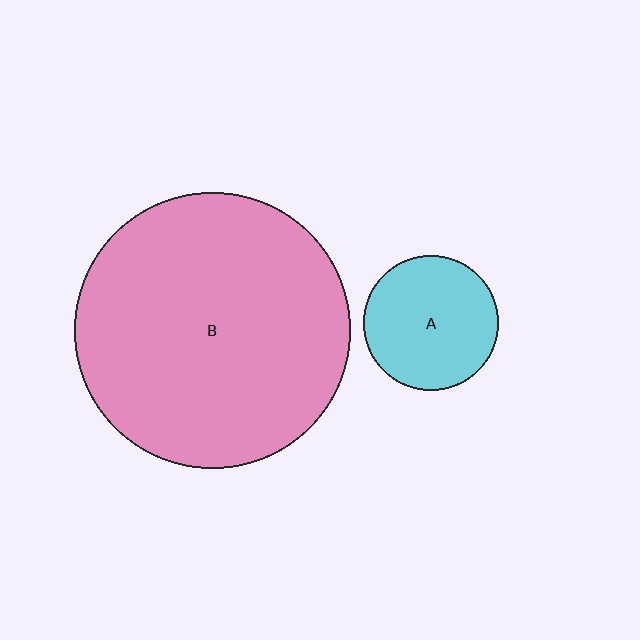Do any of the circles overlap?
No, none of the circles overlap.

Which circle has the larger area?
Circle B (pink).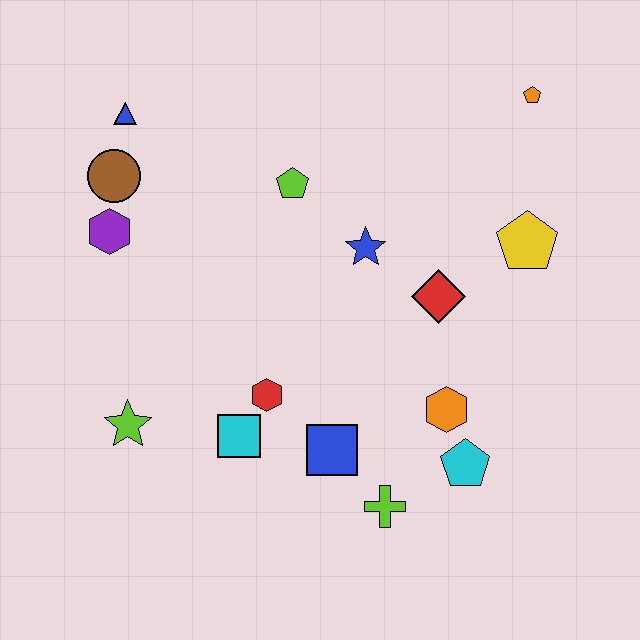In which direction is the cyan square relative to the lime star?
The cyan square is to the right of the lime star.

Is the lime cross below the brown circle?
Yes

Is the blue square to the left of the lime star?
No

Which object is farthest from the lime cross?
The blue triangle is farthest from the lime cross.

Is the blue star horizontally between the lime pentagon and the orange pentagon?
Yes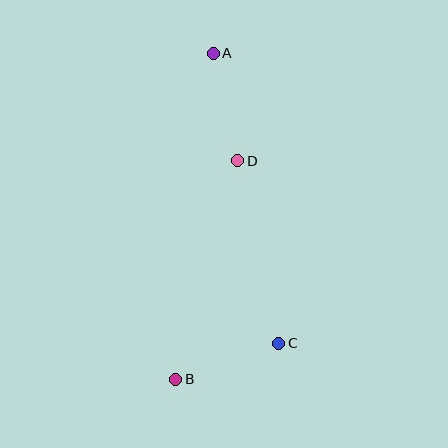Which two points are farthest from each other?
Points A and B are farthest from each other.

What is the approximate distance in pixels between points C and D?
The distance between C and D is approximately 187 pixels.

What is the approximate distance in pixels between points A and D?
The distance between A and D is approximately 110 pixels.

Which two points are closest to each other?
Points B and C are closest to each other.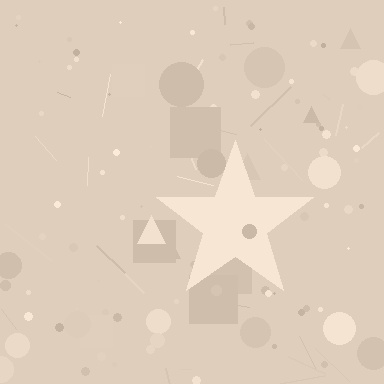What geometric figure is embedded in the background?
A star is embedded in the background.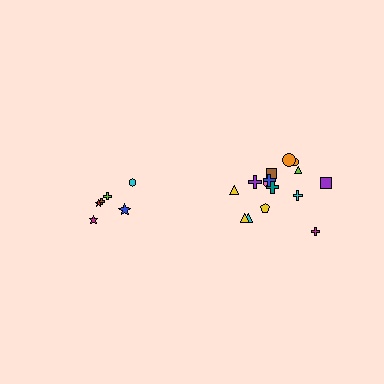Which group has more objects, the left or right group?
The right group.